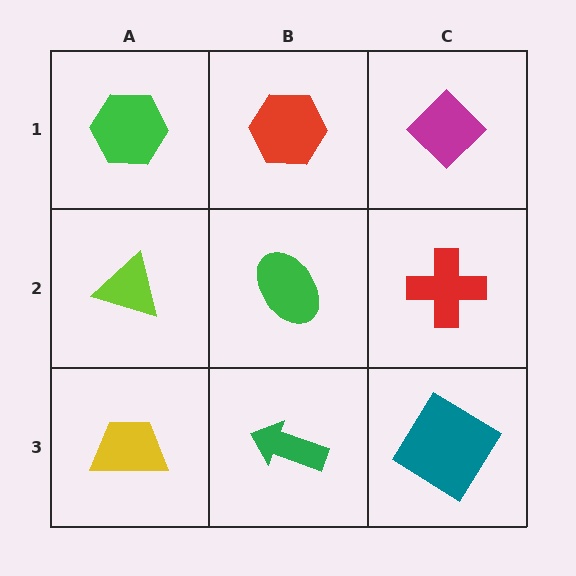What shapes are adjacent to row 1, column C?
A red cross (row 2, column C), a red hexagon (row 1, column B).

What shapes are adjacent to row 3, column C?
A red cross (row 2, column C), a green arrow (row 3, column B).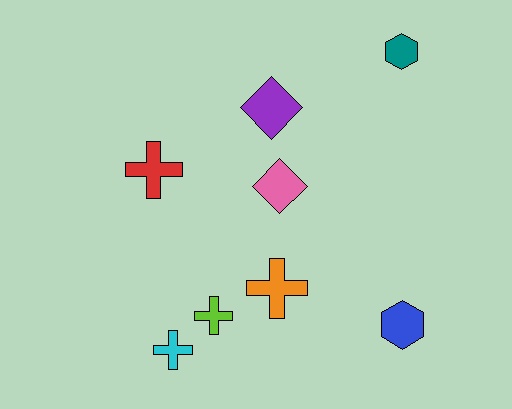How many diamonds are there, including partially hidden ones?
There are 2 diamonds.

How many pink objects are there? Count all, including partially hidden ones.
There is 1 pink object.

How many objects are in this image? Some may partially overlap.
There are 8 objects.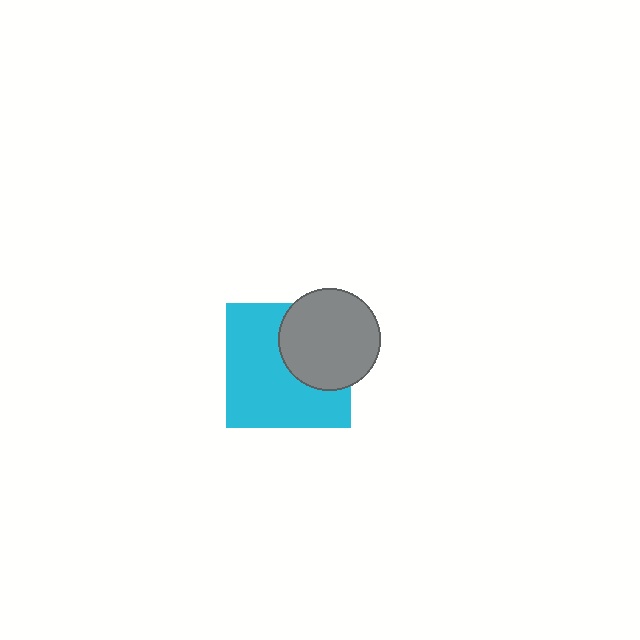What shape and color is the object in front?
The object in front is a gray circle.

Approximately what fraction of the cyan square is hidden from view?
Roughly 36% of the cyan square is hidden behind the gray circle.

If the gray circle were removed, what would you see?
You would see the complete cyan square.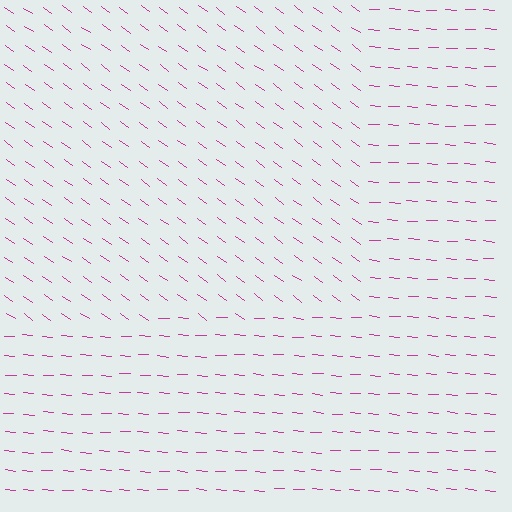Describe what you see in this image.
The image is filled with small magenta line segments. A rectangle region in the image has lines oriented differently from the surrounding lines, creating a visible texture boundary.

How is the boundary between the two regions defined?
The boundary is defined purely by a change in line orientation (approximately 32 degrees difference). All lines are the same color and thickness.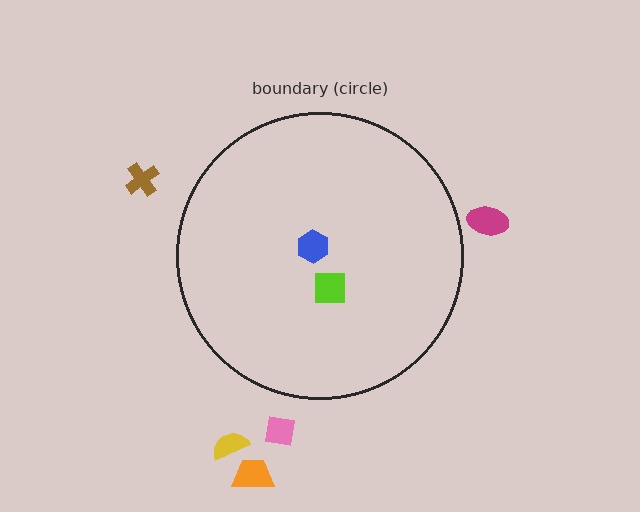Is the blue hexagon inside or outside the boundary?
Inside.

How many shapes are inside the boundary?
2 inside, 5 outside.